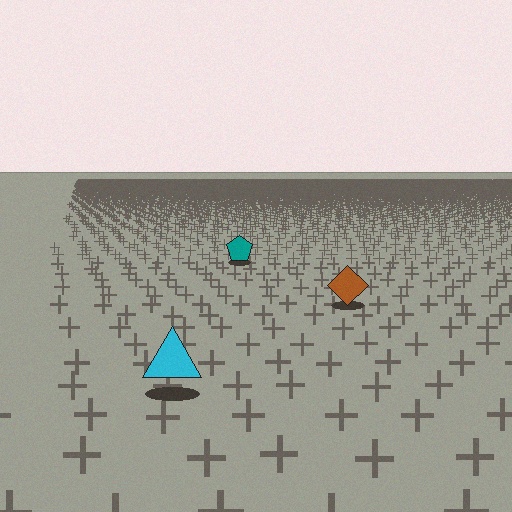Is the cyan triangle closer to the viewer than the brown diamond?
Yes. The cyan triangle is closer — you can tell from the texture gradient: the ground texture is coarser near it.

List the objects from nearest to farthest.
From nearest to farthest: the cyan triangle, the brown diamond, the teal pentagon.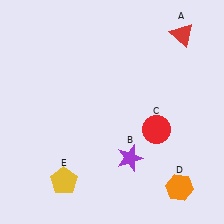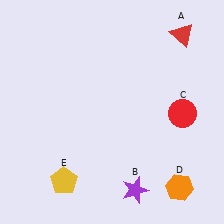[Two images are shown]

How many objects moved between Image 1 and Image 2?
2 objects moved between the two images.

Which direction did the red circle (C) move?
The red circle (C) moved right.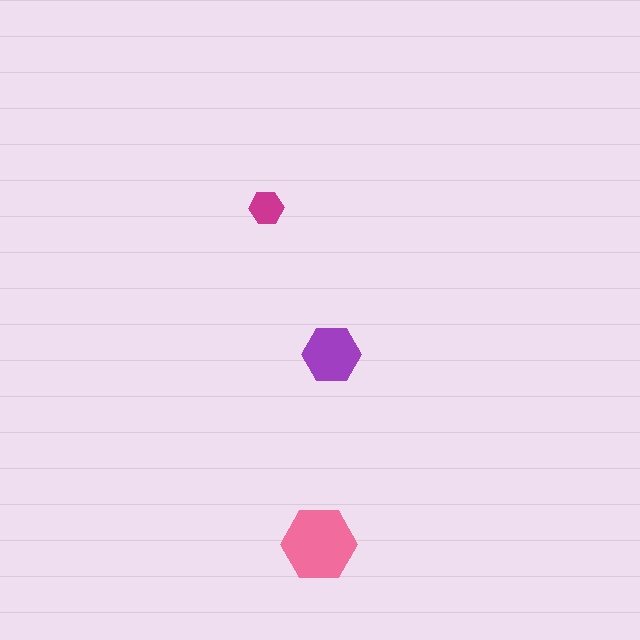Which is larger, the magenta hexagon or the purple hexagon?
The purple one.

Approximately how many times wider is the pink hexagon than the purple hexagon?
About 1.5 times wider.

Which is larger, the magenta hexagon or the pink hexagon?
The pink one.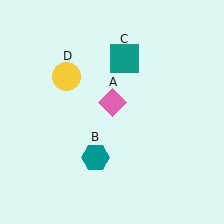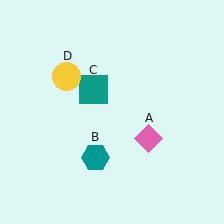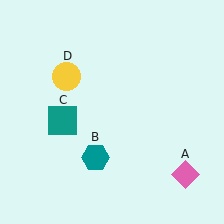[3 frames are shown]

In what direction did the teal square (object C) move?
The teal square (object C) moved down and to the left.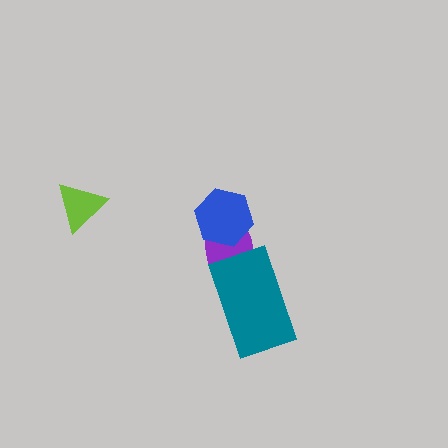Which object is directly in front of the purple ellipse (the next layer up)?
The blue hexagon is directly in front of the purple ellipse.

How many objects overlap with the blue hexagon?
1 object overlaps with the blue hexagon.